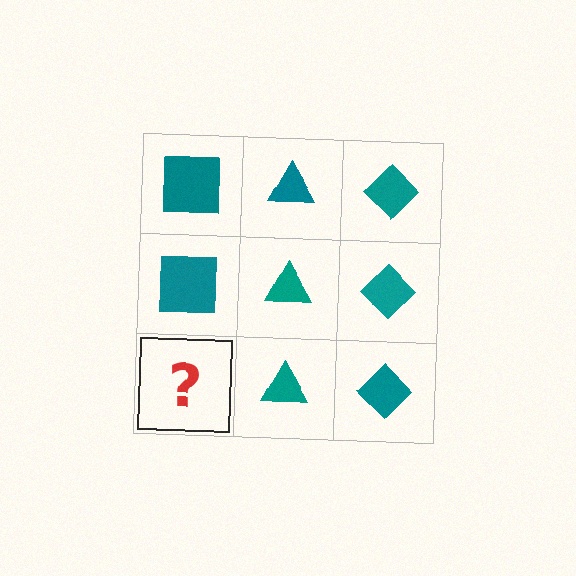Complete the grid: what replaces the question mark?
The question mark should be replaced with a teal square.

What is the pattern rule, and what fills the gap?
The rule is that each column has a consistent shape. The gap should be filled with a teal square.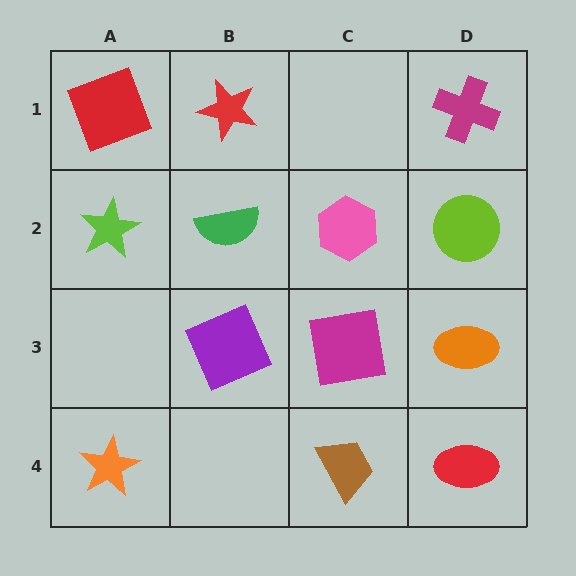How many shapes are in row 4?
3 shapes.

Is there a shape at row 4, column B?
No, that cell is empty.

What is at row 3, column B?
A purple square.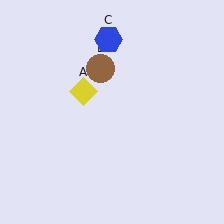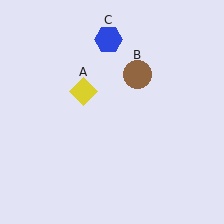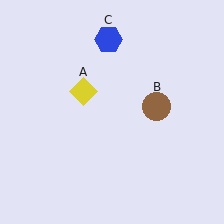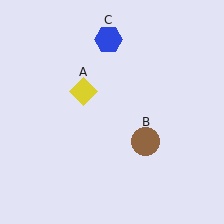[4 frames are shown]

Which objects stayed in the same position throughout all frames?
Yellow diamond (object A) and blue hexagon (object C) remained stationary.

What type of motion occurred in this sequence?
The brown circle (object B) rotated clockwise around the center of the scene.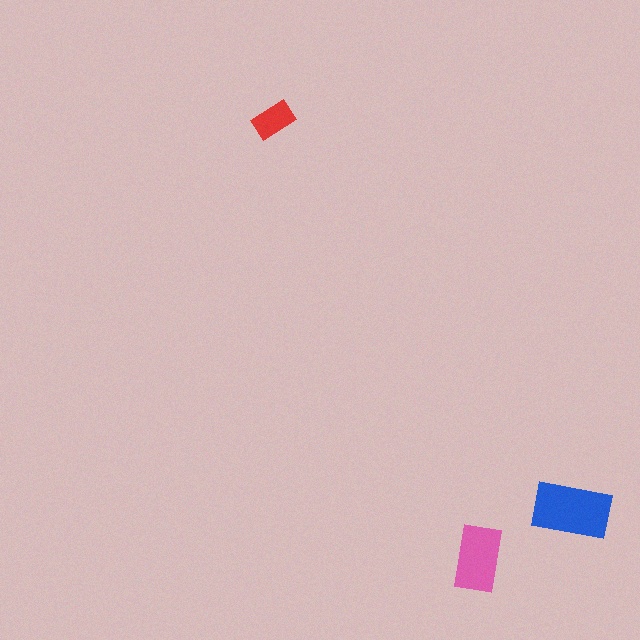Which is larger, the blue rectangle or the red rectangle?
The blue one.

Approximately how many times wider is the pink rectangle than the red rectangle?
About 1.5 times wider.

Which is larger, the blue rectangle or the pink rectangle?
The blue one.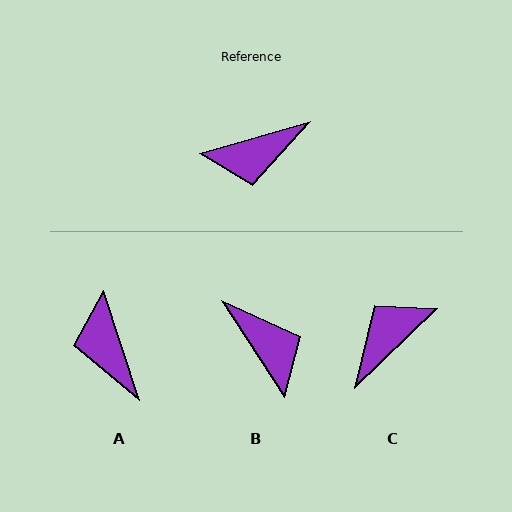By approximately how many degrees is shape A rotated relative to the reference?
Approximately 88 degrees clockwise.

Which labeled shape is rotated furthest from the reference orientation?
C, about 152 degrees away.